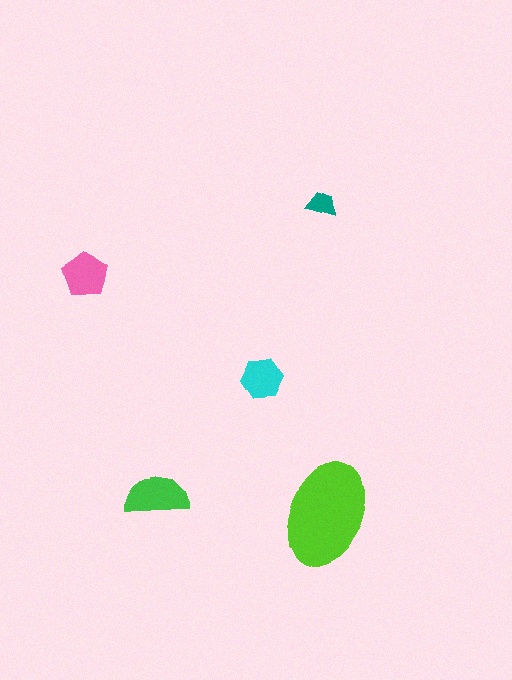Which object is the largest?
The lime ellipse.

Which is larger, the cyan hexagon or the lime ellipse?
The lime ellipse.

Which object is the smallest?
The teal trapezoid.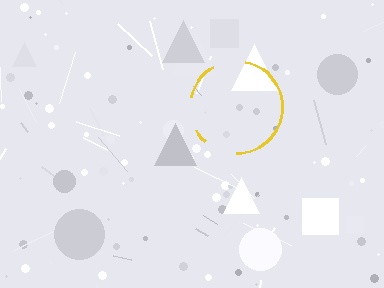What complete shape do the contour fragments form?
The contour fragments form a circle.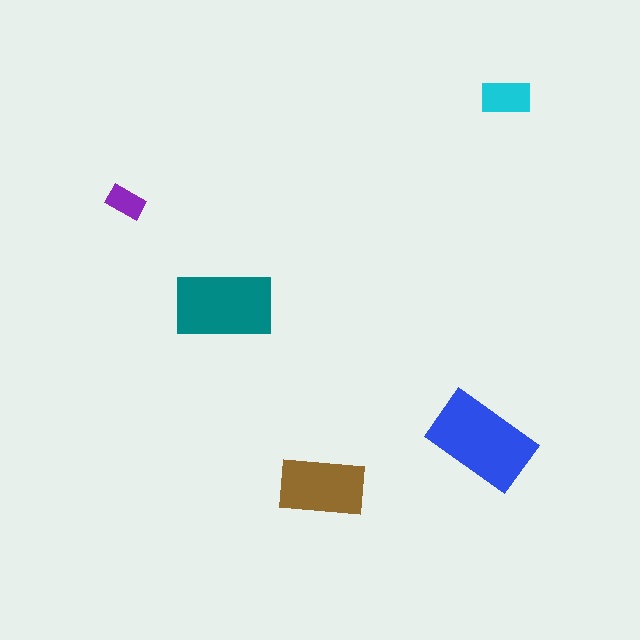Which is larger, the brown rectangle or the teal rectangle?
The teal one.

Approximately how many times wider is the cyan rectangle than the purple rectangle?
About 1.5 times wider.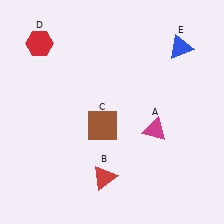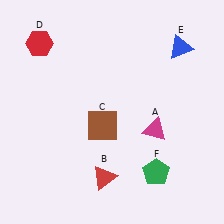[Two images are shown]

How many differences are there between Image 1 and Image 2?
There is 1 difference between the two images.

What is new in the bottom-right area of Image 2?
A green pentagon (F) was added in the bottom-right area of Image 2.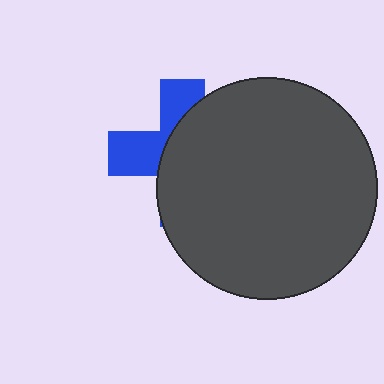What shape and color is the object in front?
The object in front is a dark gray circle.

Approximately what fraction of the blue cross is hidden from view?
Roughly 63% of the blue cross is hidden behind the dark gray circle.